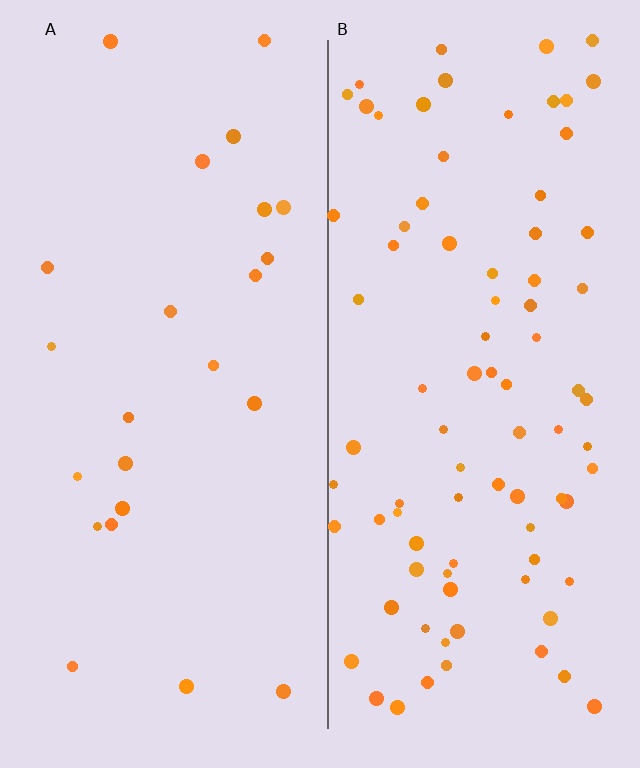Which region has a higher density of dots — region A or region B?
B (the right).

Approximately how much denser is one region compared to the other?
Approximately 3.6× — region B over region A.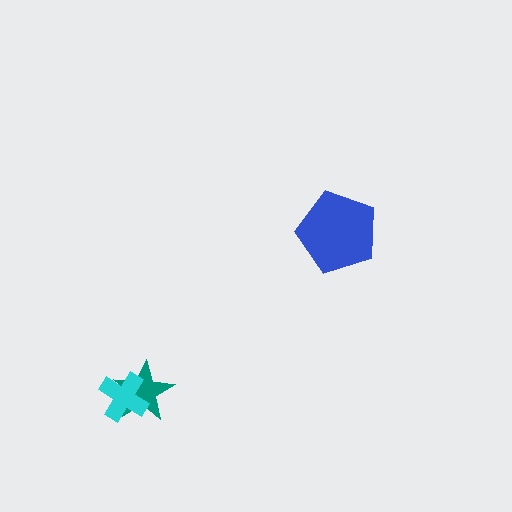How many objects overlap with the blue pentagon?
0 objects overlap with the blue pentagon.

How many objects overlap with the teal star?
1 object overlaps with the teal star.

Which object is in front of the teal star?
The cyan cross is in front of the teal star.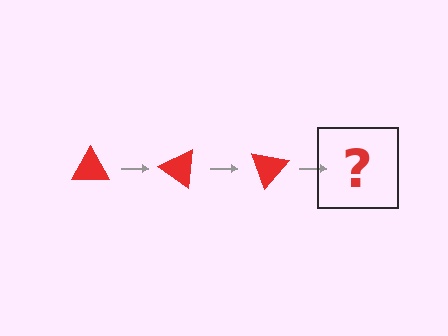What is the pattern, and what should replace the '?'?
The pattern is that the triangle rotates 35 degrees each step. The '?' should be a red triangle rotated 105 degrees.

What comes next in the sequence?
The next element should be a red triangle rotated 105 degrees.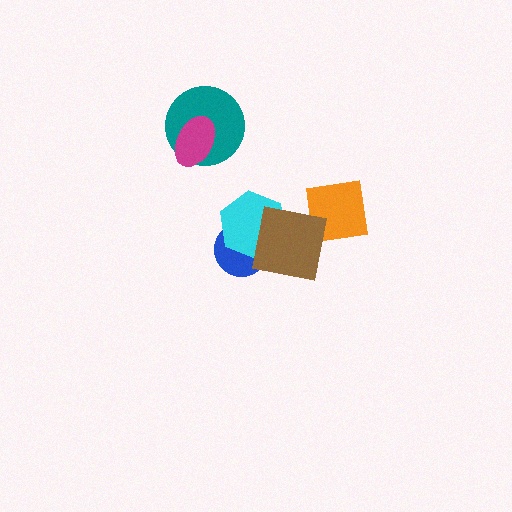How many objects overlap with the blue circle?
2 objects overlap with the blue circle.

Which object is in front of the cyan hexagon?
The brown square is in front of the cyan hexagon.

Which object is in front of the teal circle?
The magenta ellipse is in front of the teal circle.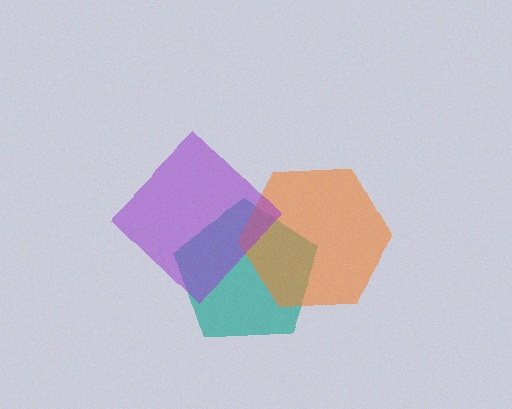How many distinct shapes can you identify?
There are 3 distinct shapes: a teal pentagon, an orange hexagon, a purple diamond.